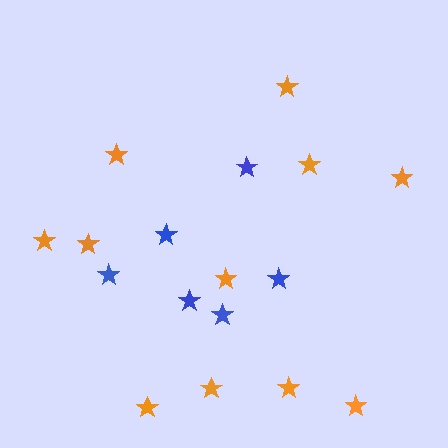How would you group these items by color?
There are 2 groups: one group of blue stars (6) and one group of orange stars (11).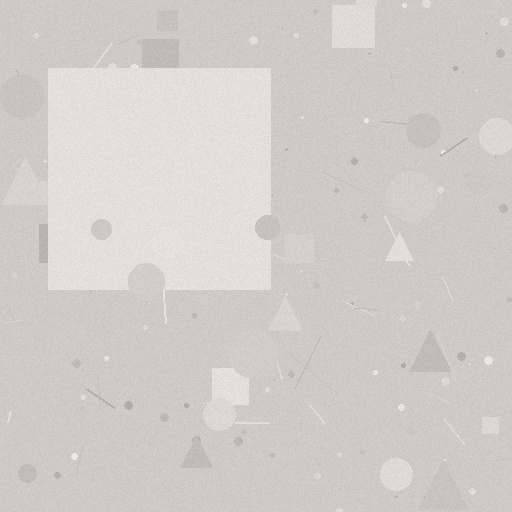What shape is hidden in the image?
A square is hidden in the image.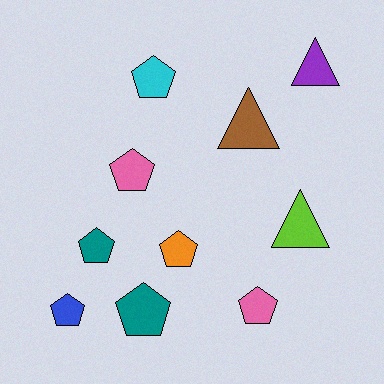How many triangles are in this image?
There are 3 triangles.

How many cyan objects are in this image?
There is 1 cyan object.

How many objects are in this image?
There are 10 objects.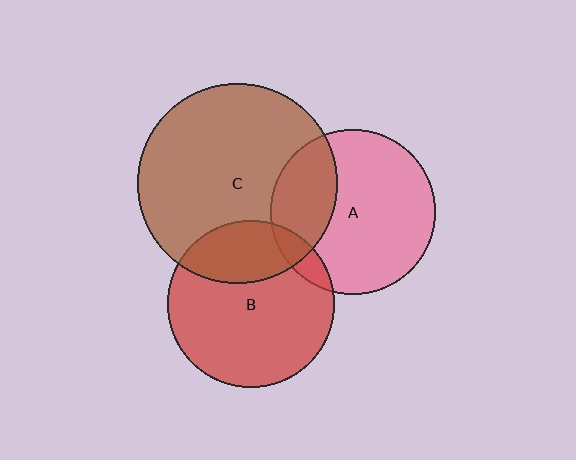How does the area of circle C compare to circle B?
Approximately 1.4 times.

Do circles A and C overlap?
Yes.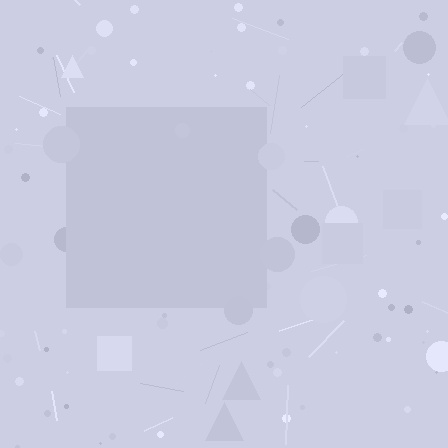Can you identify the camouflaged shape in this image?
The camouflaged shape is a square.